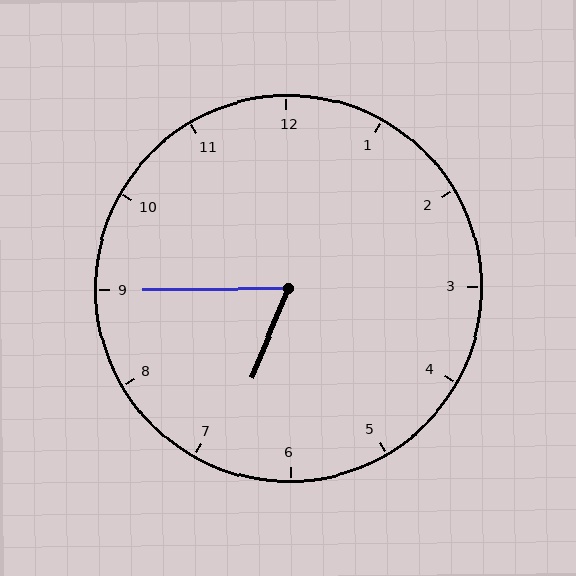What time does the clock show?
6:45.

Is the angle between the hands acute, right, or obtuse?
It is acute.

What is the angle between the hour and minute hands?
Approximately 68 degrees.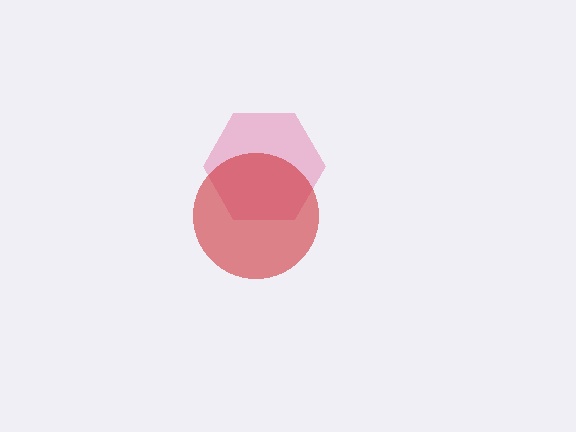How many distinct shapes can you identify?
There are 2 distinct shapes: a pink hexagon, a red circle.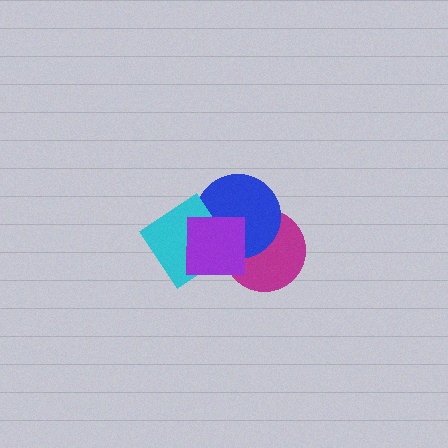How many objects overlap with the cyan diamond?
3 objects overlap with the cyan diamond.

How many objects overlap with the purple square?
3 objects overlap with the purple square.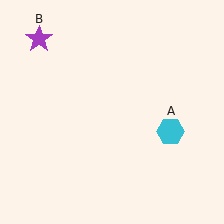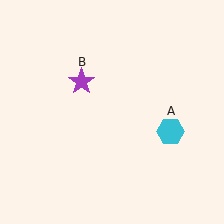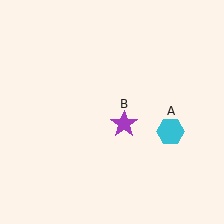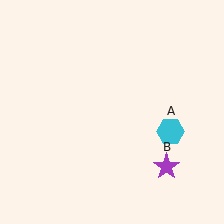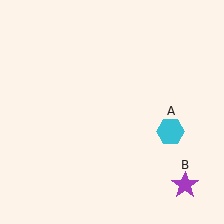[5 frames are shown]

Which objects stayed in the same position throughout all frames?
Cyan hexagon (object A) remained stationary.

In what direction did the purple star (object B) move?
The purple star (object B) moved down and to the right.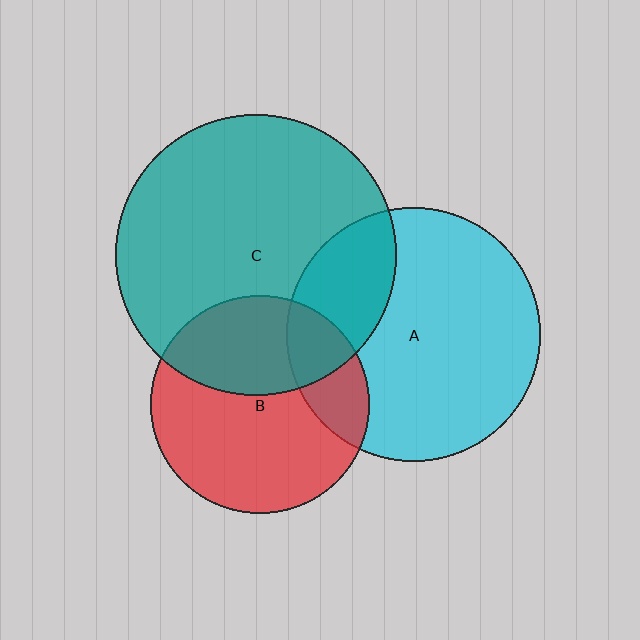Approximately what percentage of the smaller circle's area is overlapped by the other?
Approximately 25%.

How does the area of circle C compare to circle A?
Approximately 1.2 times.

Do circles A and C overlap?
Yes.